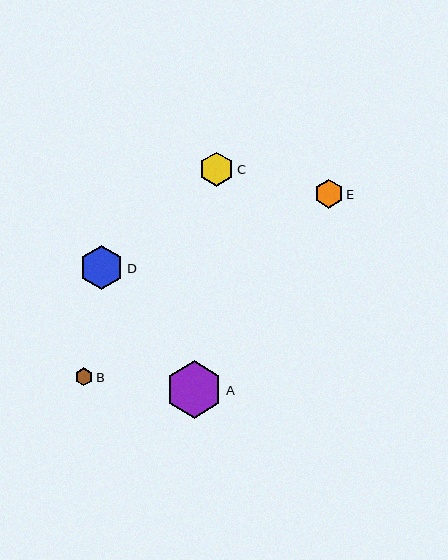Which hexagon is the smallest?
Hexagon B is the smallest with a size of approximately 18 pixels.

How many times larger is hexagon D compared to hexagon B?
Hexagon D is approximately 2.5 times the size of hexagon B.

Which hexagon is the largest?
Hexagon A is the largest with a size of approximately 57 pixels.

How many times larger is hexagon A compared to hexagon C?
Hexagon A is approximately 1.7 times the size of hexagon C.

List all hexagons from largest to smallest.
From largest to smallest: A, D, C, E, B.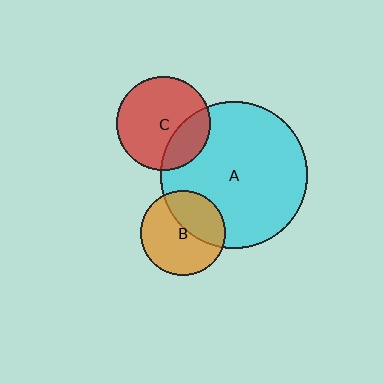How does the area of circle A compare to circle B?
Approximately 3.0 times.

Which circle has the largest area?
Circle A (cyan).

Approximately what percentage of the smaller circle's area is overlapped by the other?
Approximately 25%.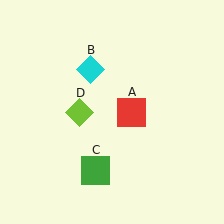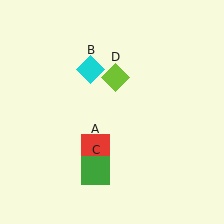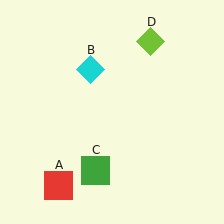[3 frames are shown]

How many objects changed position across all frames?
2 objects changed position: red square (object A), lime diamond (object D).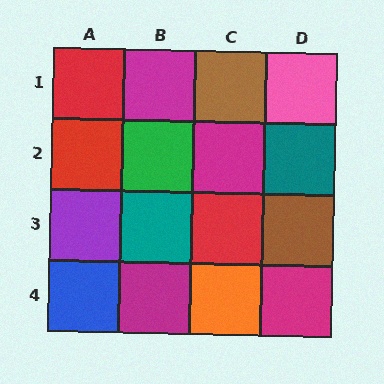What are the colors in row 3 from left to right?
Purple, teal, red, brown.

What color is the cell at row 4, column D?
Magenta.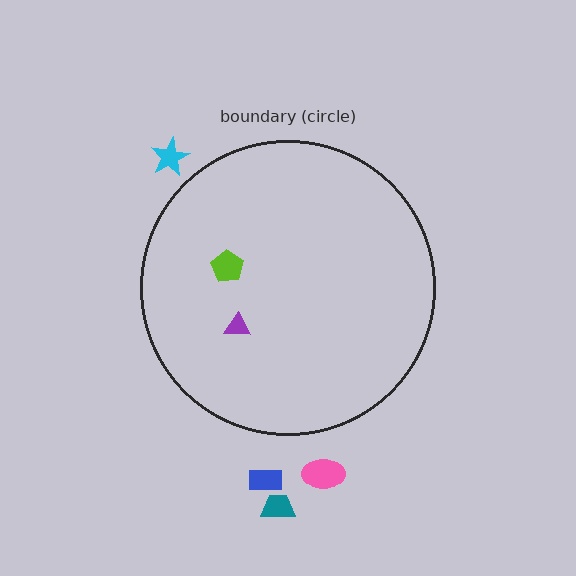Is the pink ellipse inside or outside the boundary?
Outside.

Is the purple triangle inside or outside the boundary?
Inside.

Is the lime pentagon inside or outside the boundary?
Inside.